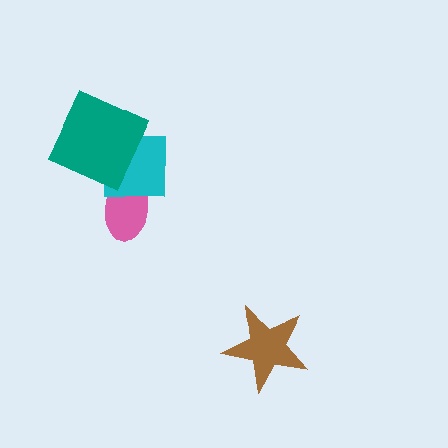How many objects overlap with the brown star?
0 objects overlap with the brown star.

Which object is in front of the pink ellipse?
The cyan square is in front of the pink ellipse.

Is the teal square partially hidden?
No, no other shape covers it.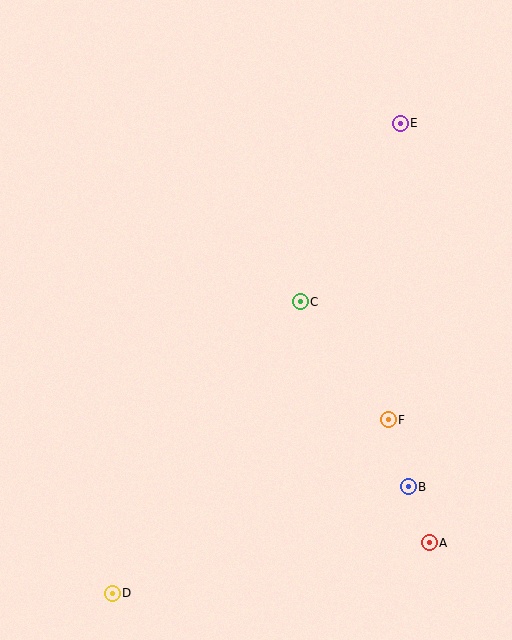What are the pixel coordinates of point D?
Point D is at (112, 593).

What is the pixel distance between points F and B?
The distance between F and B is 70 pixels.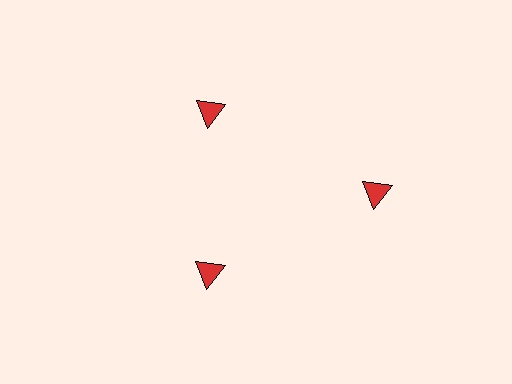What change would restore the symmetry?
The symmetry would be restored by moving it inward, back onto the ring so that all 3 triangles sit at equal angles and equal distance from the center.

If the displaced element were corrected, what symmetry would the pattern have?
It would have 3-fold rotational symmetry — the pattern would map onto itself every 120 degrees.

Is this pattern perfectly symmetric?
No. The 3 red triangles are arranged in a ring, but one element near the 3 o'clock position is pushed outward from the center, breaking the 3-fold rotational symmetry.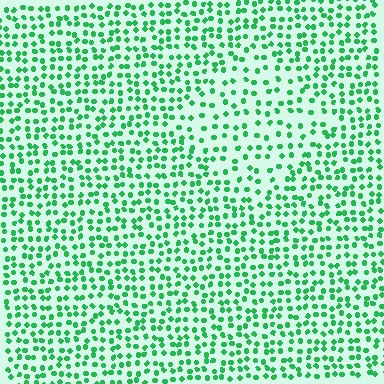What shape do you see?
I see a diamond.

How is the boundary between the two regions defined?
The boundary is defined by a change in element density (approximately 1.7x ratio). All elements are the same color, size, and shape.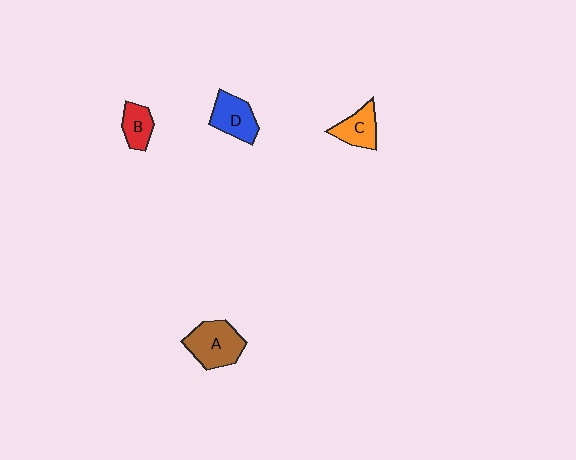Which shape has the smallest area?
Shape B (red).